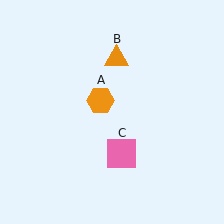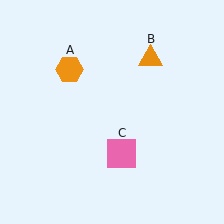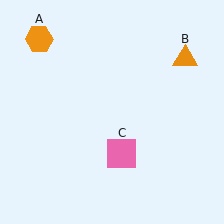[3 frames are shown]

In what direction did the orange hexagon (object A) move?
The orange hexagon (object A) moved up and to the left.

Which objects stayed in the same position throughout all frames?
Pink square (object C) remained stationary.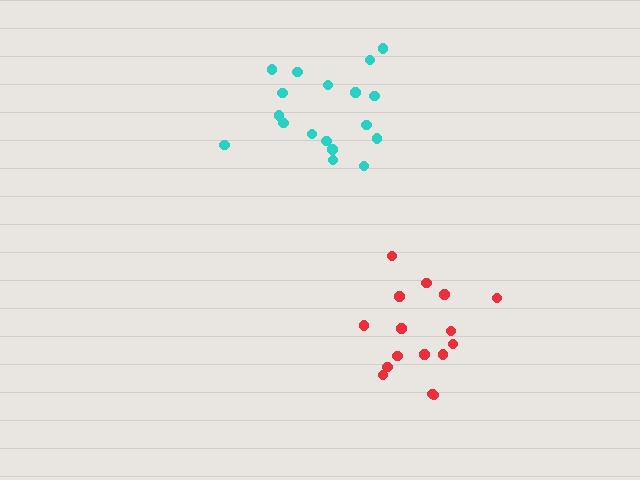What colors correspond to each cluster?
The clusters are colored: red, cyan.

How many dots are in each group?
Group 1: 16 dots, Group 2: 18 dots (34 total).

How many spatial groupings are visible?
There are 2 spatial groupings.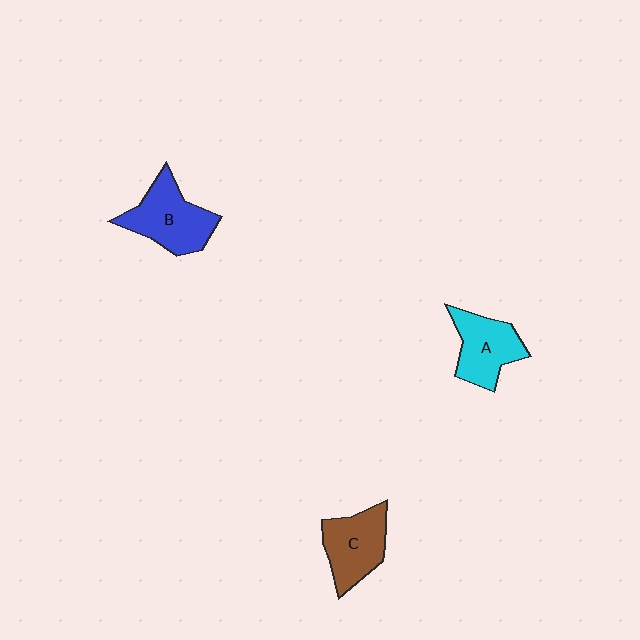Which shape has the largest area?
Shape B (blue).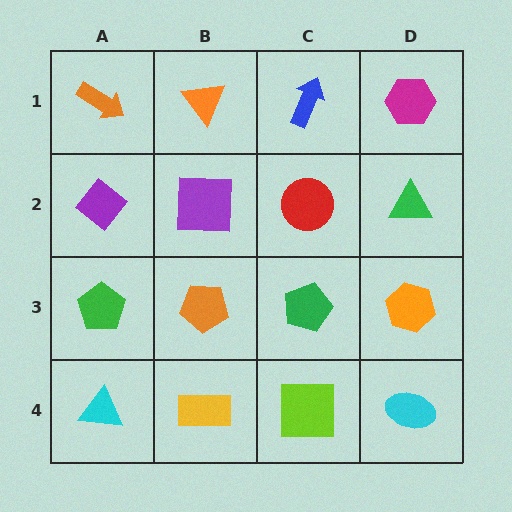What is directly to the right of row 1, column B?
A blue arrow.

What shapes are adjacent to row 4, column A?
A green pentagon (row 3, column A), a yellow rectangle (row 4, column B).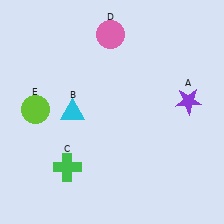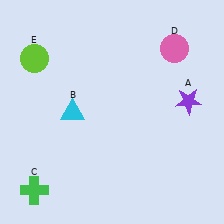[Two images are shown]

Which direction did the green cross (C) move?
The green cross (C) moved left.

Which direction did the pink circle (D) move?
The pink circle (D) moved right.